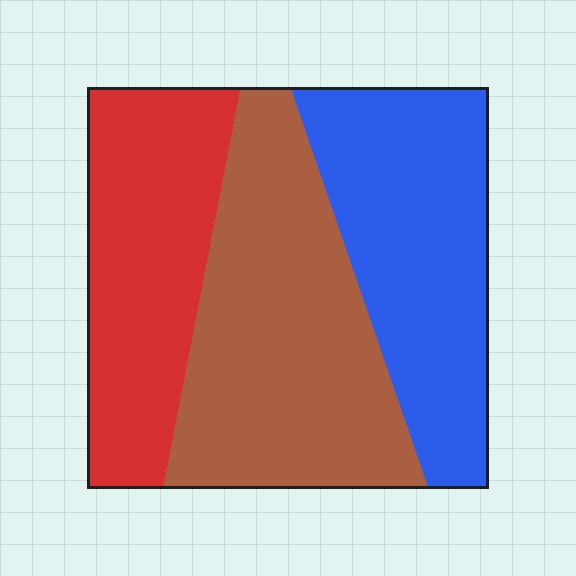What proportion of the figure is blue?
Blue covers about 30% of the figure.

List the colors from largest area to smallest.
From largest to smallest: brown, blue, red.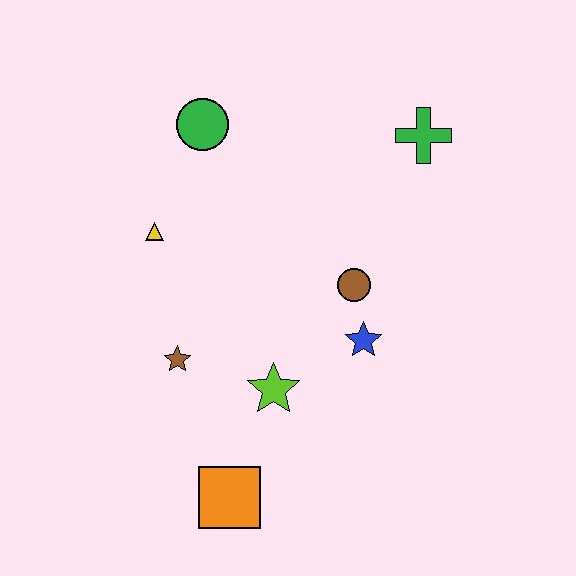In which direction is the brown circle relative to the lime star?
The brown circle is above the lime star.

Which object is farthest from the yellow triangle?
The green cross is farthest from the yellow triangle.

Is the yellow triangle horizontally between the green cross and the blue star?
No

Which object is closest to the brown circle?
The blue star is closest to the brown circle.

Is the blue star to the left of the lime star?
No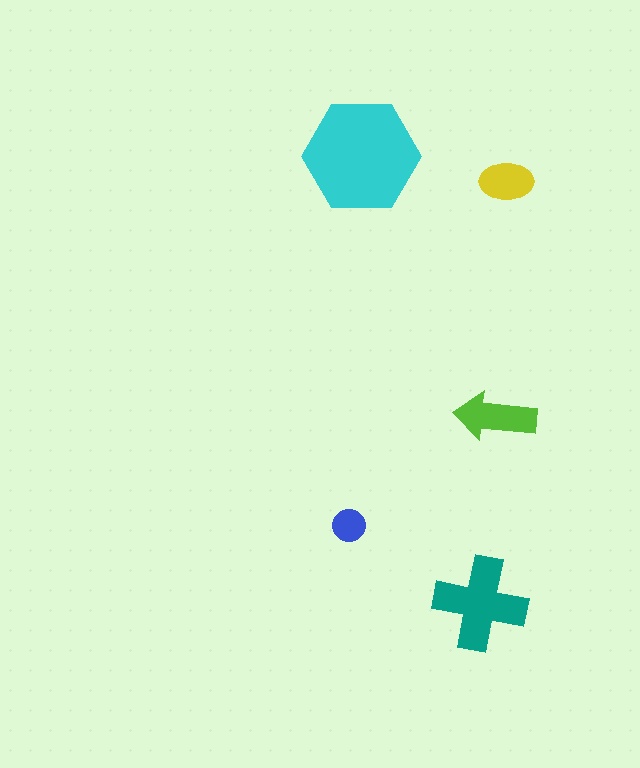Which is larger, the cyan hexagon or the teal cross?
The cyan hexagon.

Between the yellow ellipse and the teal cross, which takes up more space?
The teal cross.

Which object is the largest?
The cyan hexagon.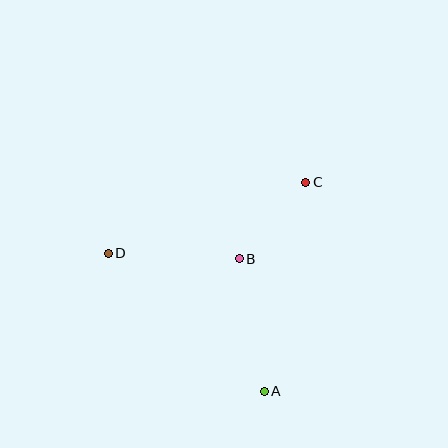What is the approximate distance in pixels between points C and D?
The distance between C and D is approximately 210 pixels.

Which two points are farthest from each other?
Points A and C are farthest from each other.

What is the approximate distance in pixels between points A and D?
The distance between A and D is approximately 208 pixels.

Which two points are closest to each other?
Points B and C are closest to each other.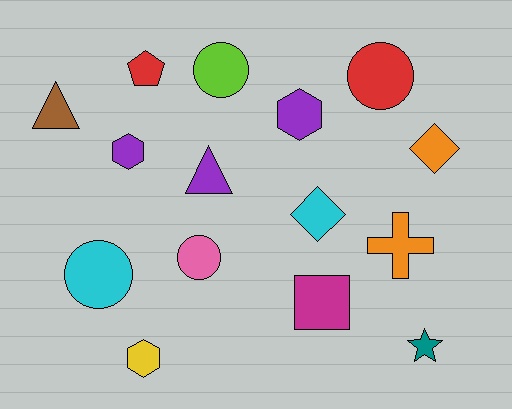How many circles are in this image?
There are 4 circles.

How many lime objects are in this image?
There is 1 lime object.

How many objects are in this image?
There are 15 objects.